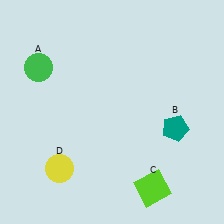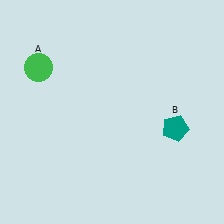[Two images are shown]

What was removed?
The yellow circle (D), the lime square (C) were removed in Image 2.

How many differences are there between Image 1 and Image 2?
There are 2 differences between the two images.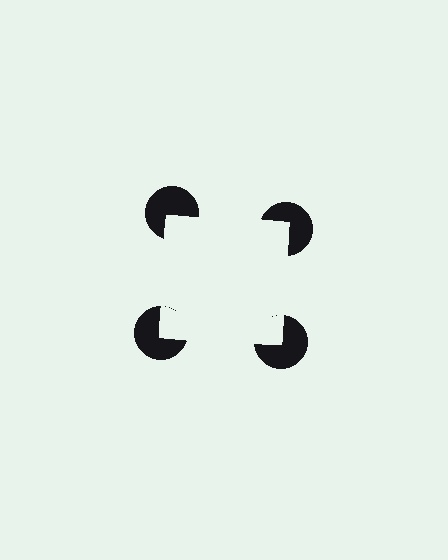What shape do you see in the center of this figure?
An illusory square — its edges are inferred from the aligned wedge cuts in the pac-man discs, not physically drawn.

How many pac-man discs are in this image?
There are 4 — one at each vertex of the illusory square.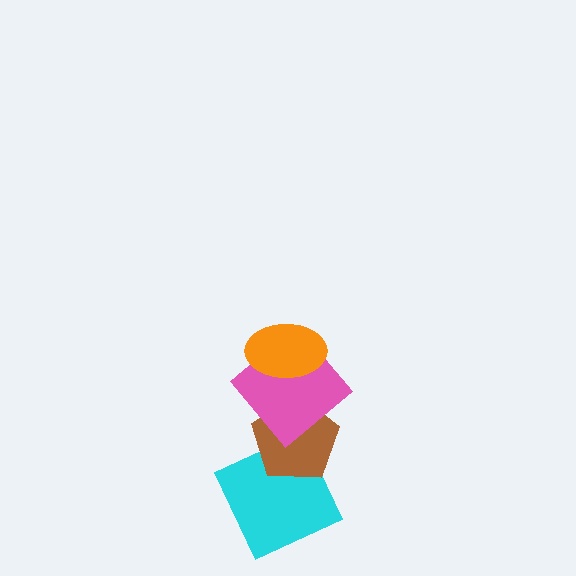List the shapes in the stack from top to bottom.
From top to bottom: the orange ellipse, the pink diamond, the brown pentagon, the cyan square.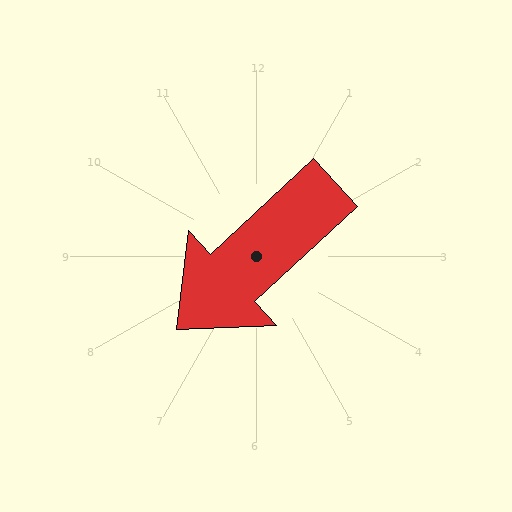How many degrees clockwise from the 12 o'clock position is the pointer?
Approximately 227 degrees.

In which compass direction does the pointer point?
Southwest.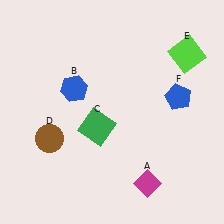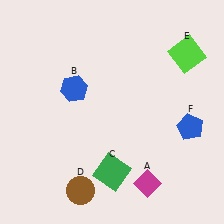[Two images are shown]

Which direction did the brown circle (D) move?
The brown circle (D) moved down.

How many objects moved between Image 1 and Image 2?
3 objects moved between the two images.